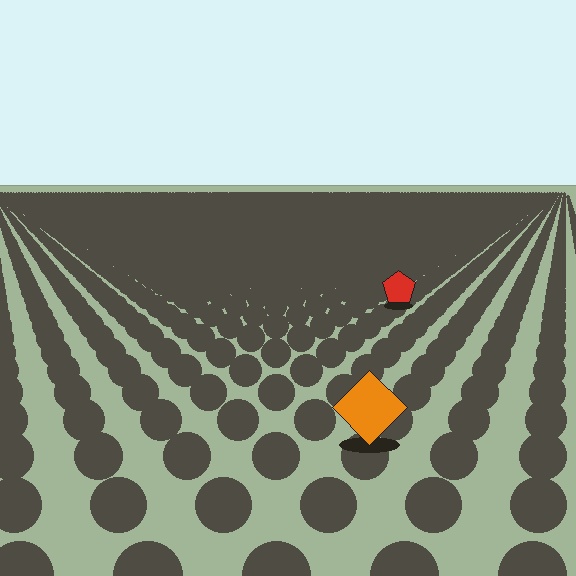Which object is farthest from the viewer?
The red pentagon is farthest from the viewer. It appears smaller and the ground texture around it is denser.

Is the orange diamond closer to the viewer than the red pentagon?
Yes. The orange diamond is closer — you can tell from the texture gradient: the ground texture is coarser near it.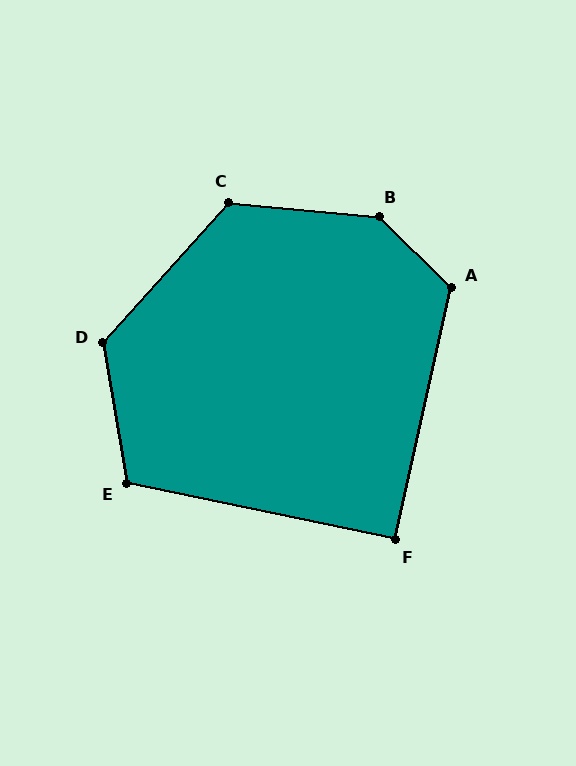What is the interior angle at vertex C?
Approximately 127 degrees (obtuse).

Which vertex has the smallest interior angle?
F, at approximately 91 degrees.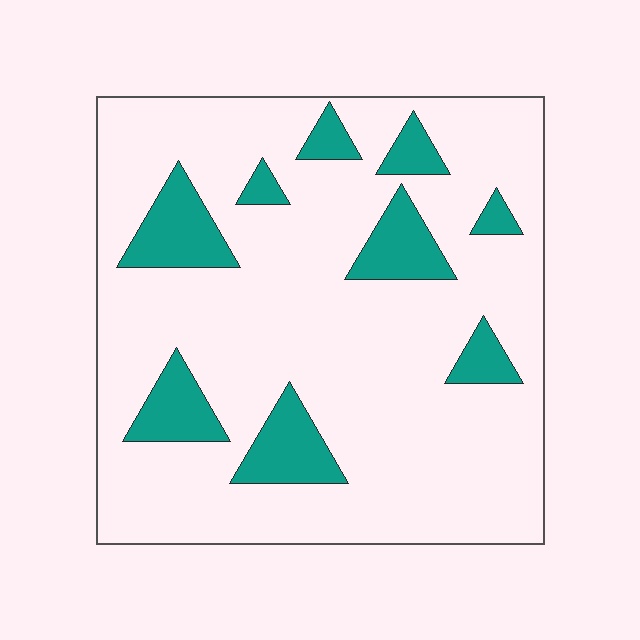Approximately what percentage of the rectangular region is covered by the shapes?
Approximately 15%.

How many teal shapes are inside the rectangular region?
9.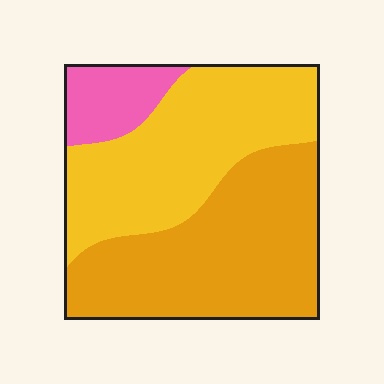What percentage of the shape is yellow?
Yellow takes up about two fifths (2/5) of the shape.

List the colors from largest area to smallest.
From largest to smallest: orange, yellow, pink.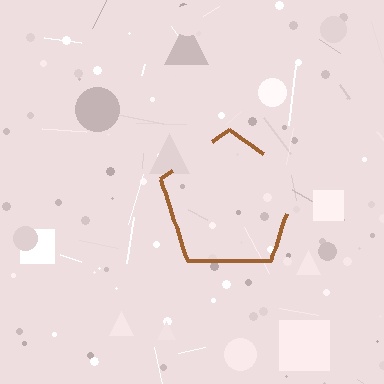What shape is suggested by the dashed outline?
The dashed outline suggests a pentagon.